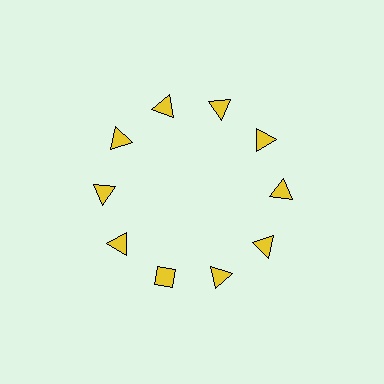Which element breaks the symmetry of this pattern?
The yellow diamond at roughly the 7 o'clock position breaks the symmetry. All other shapes are yellow triangles.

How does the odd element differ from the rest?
It has a different shape: diamond instead of triangle.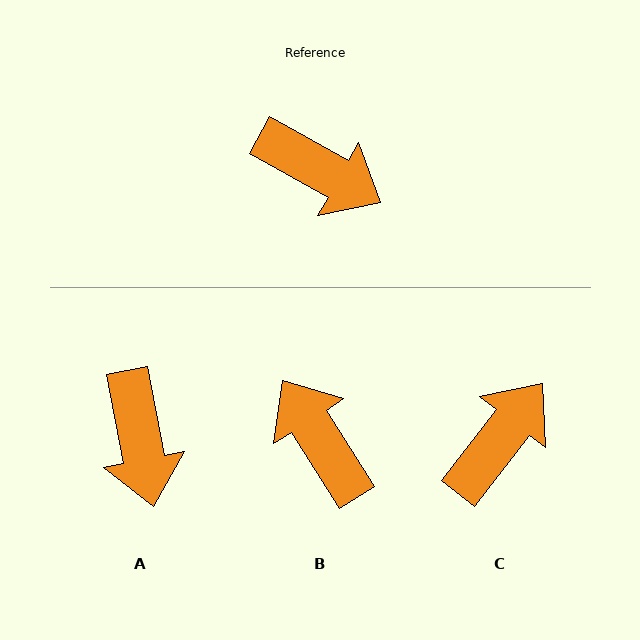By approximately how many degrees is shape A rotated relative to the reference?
Approximately 50 degrees clockwise.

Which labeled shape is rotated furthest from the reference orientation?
B, about 152 degrees away.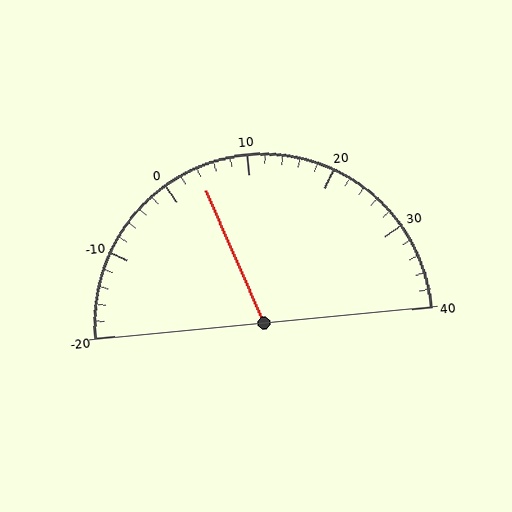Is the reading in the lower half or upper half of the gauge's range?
The reading is in the lower half of the range (-20 to 40).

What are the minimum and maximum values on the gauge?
The gauge ranges from -20 to 40.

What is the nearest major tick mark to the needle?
The nearest major tick mark is 0.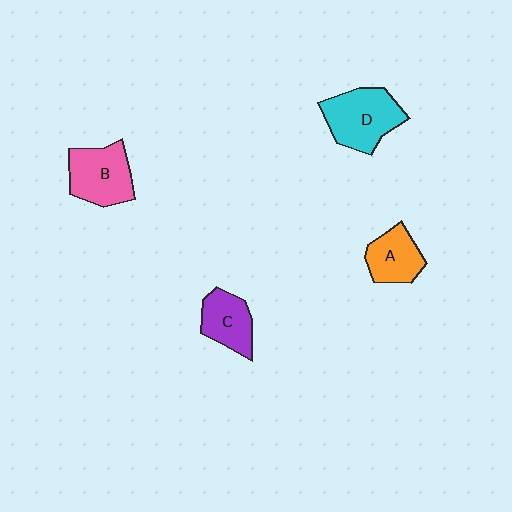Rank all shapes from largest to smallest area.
From largest to smallest: D (cyan), B (pink), C (purple), A (orange).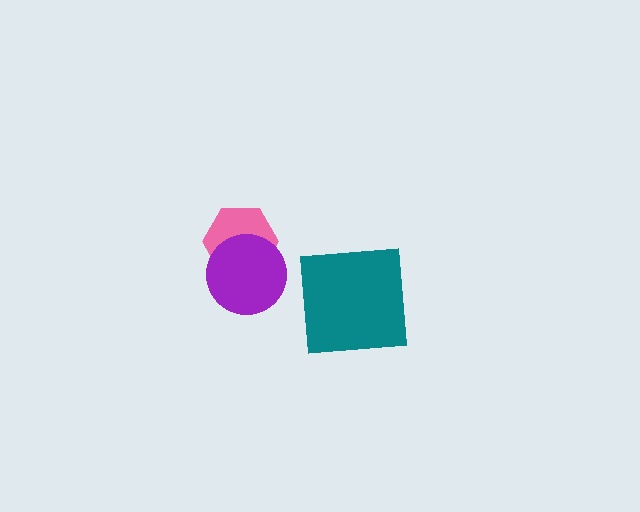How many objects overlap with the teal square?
0 objects overlap with the teal square.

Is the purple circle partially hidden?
No, no other shape covers it.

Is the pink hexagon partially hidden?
Yes, it is partially covered by another shape.